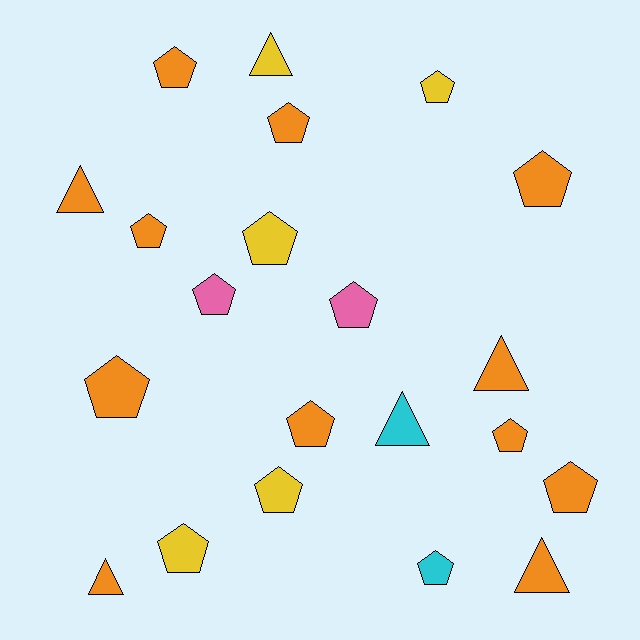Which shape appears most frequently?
Pentagon, with 15 objects.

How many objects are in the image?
There are 21 objects.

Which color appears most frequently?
Orange, with 12 objects.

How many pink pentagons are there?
There are 2 pink pentagons.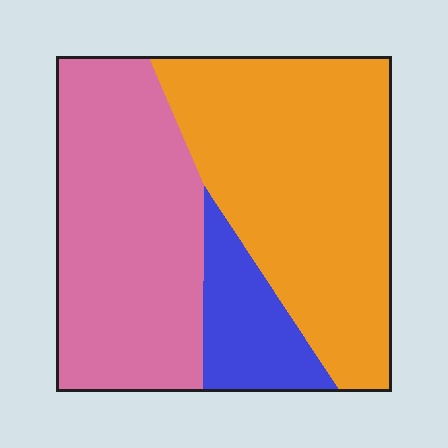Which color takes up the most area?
Orange, at roughly 45%.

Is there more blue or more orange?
Orange.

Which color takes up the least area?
Blue, at roughly 15%.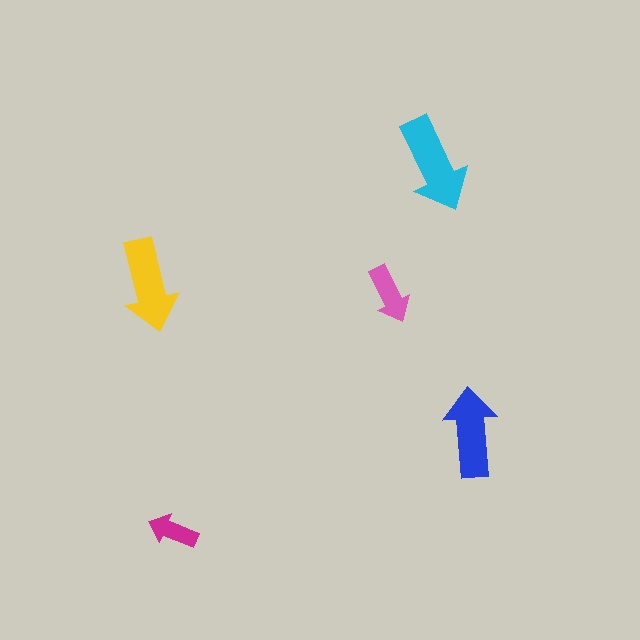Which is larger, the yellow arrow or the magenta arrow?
The yellow one.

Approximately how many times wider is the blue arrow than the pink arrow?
About 1.5 times wider.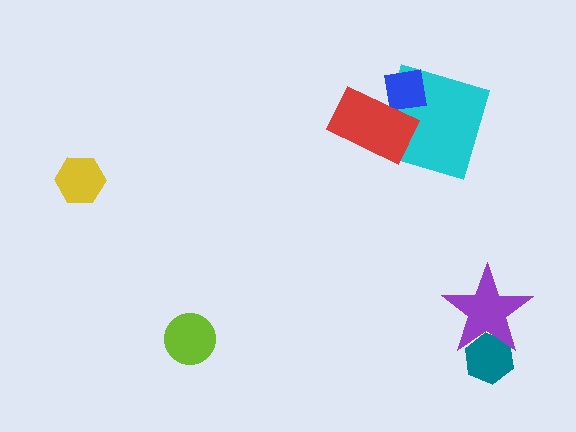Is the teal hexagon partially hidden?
Yes, it is partially covered by another shape.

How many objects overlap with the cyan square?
2 objects overlap with the cyan square.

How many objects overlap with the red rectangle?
2 objects overlap with the red rectangle.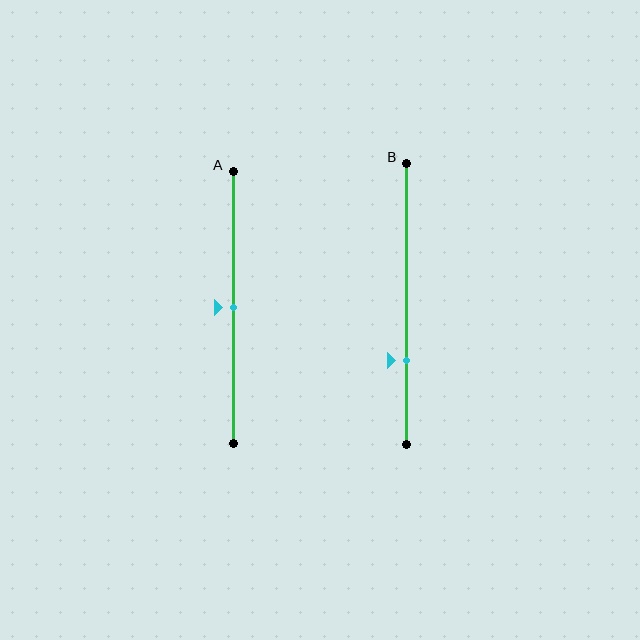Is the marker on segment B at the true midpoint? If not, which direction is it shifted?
No, the marker on segment B is shifted downward by about 20% of the segment length.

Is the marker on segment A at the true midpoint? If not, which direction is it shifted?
Yes, the marker on segment A is at the true midpoint.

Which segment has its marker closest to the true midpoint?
Segment A has its marker closest to the true midpoint.